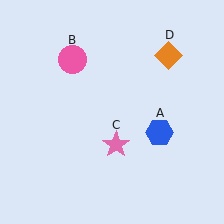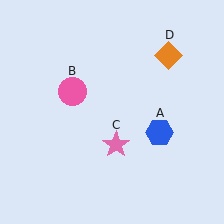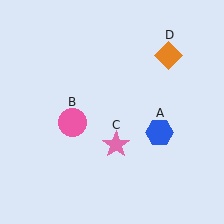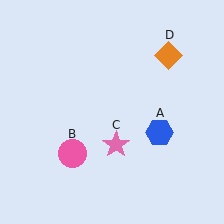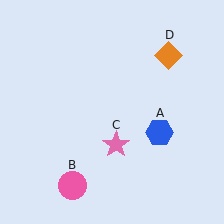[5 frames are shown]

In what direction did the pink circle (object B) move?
The pink circle (object B) moved down.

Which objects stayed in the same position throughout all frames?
Blue hexagon (object A) and pink star (object C) and orange diamond (object D) remained stationary.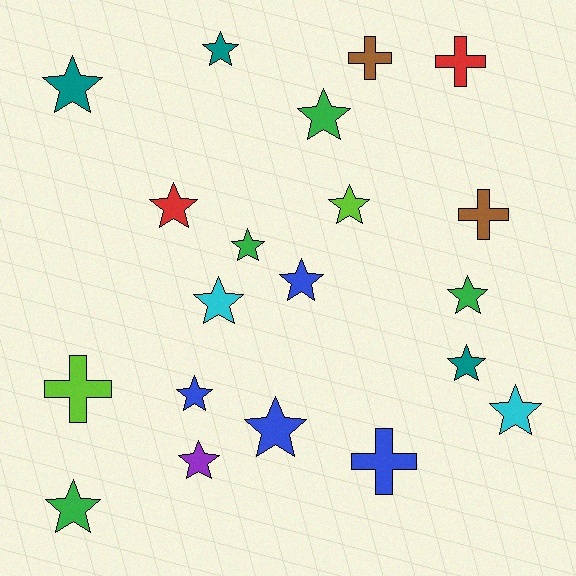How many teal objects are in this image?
There are 3 teal objects.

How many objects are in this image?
There are 20 objects.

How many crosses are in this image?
There are 5 crosses.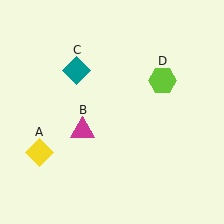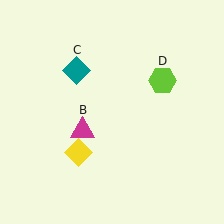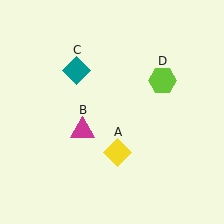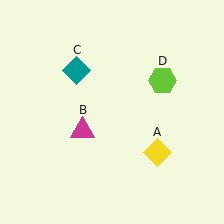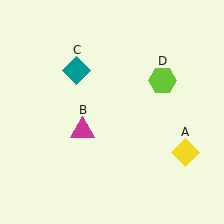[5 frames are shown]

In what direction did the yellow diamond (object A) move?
The yellow diamond (object A) moved right.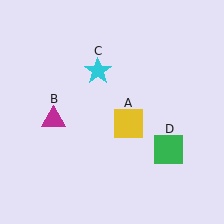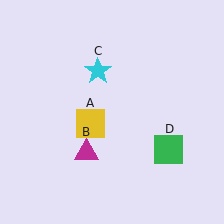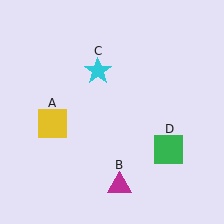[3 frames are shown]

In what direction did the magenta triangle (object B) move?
The magenta triangle (object B) moved down and to the right.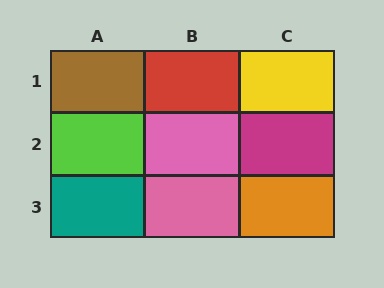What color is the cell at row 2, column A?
Lime.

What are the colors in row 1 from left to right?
Brown, red, yellow.